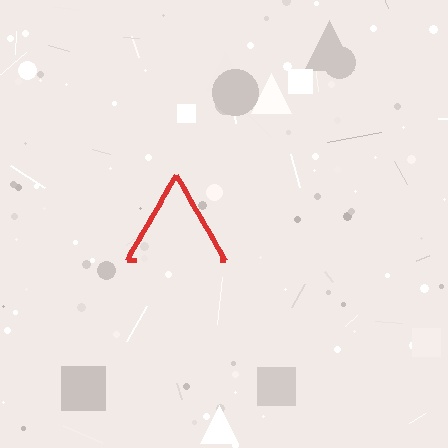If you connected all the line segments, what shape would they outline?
They would outline a triangle.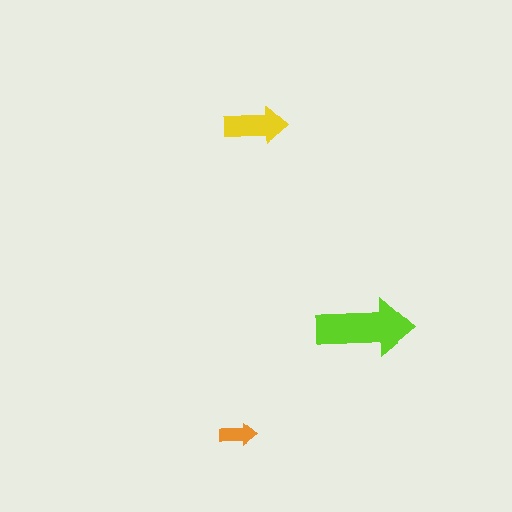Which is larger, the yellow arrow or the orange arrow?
The yellow one.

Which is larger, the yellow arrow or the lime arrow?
The lime one.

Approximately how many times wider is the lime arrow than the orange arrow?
About 2.5 times wider.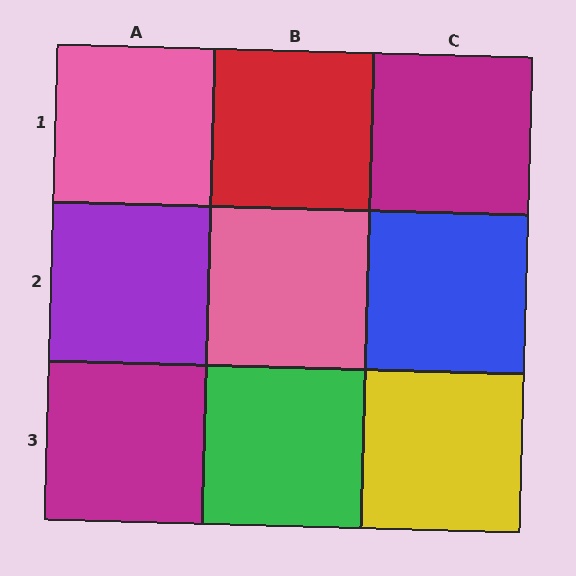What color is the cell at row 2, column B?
Pink.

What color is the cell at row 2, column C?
Blue.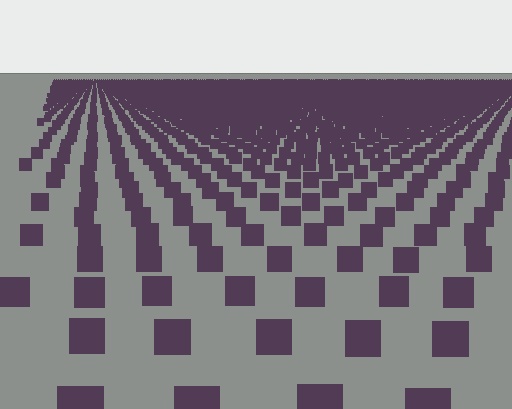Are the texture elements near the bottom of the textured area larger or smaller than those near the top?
Larger. Near the bottom, elements are closer to the viewer and appear at a bigger on-screen size.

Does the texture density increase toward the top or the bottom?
Density increases toward the top.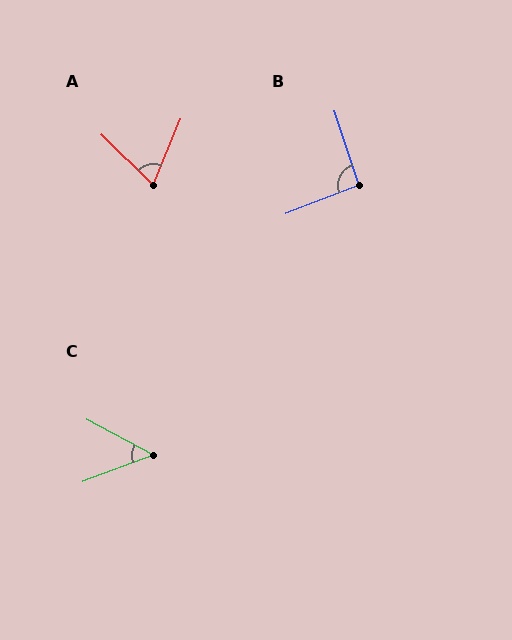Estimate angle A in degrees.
Approximately 68 degrees.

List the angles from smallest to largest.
C (49°), A (68°), B (93°).